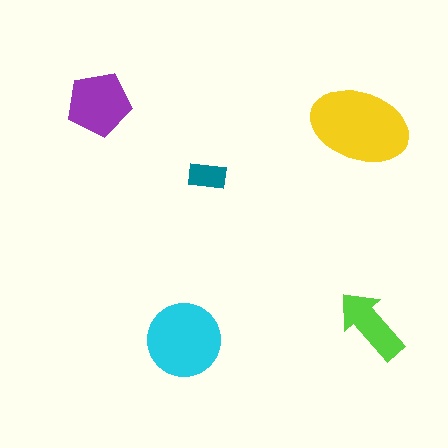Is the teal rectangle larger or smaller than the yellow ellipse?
Smaller.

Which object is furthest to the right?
The lime arrow is rightmost.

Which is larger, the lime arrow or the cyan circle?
The cyan circle.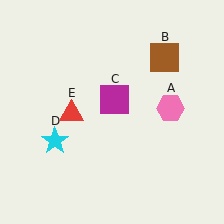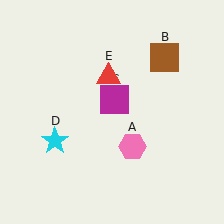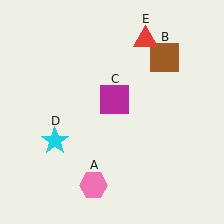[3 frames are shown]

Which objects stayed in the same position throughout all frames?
Brown square (object B) and magenta square (object C) and cyan star (object D) remained stationary.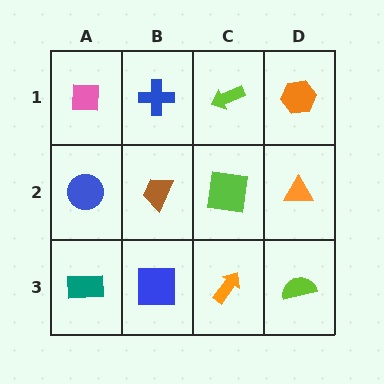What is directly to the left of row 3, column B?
A teal rectangle.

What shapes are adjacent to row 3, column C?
A lime square (row 2, column C), a blue square (row 3, column B), a lime semicircle (row 3, column D).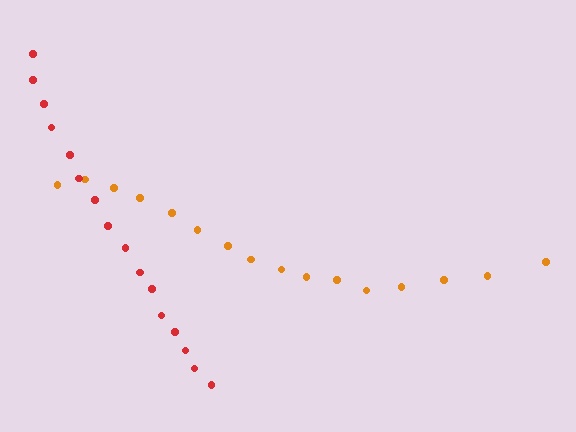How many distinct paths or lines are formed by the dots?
There are 2 distinct paths.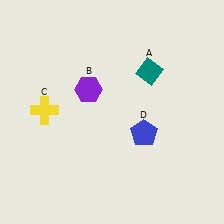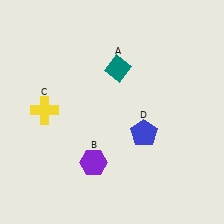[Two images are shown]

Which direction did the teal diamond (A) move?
The teal diamond (A) moved left.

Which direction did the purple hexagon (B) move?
The purple hexagon (B) moved down.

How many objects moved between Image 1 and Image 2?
2 objects moved between the two images.